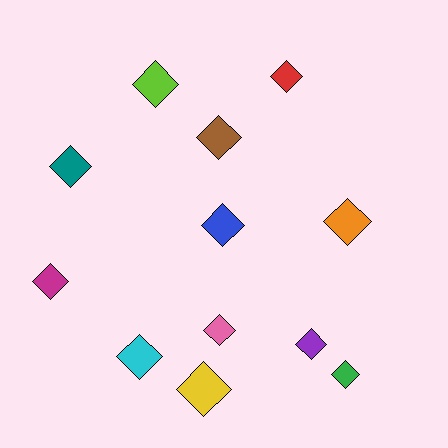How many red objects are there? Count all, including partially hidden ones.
There is 1 red object.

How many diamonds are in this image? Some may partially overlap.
There are 12 diamonds.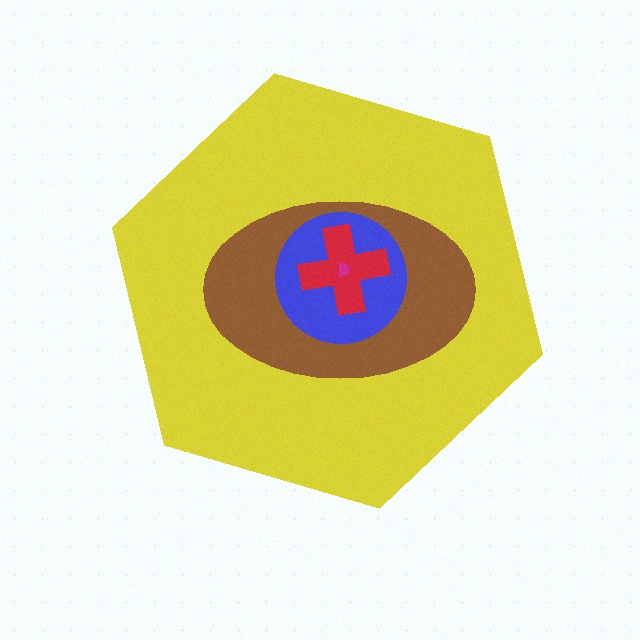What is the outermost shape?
The yellow hexagon.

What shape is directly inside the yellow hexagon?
The brown ellipse.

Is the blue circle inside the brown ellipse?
Yes.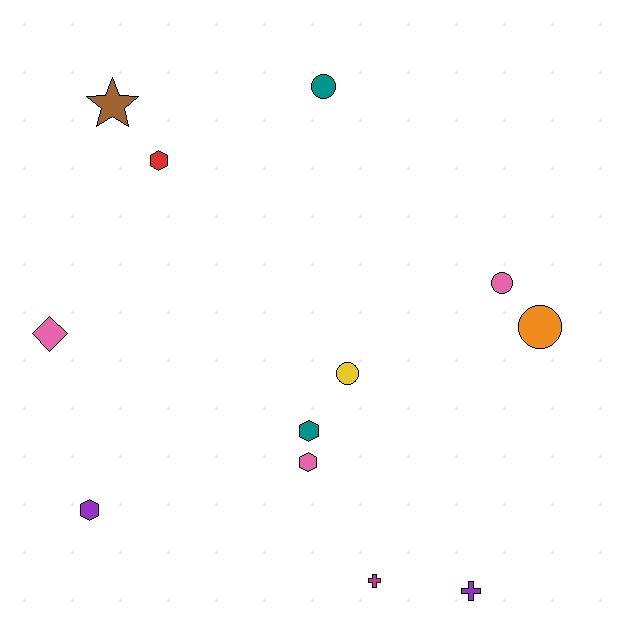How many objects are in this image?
There are 12 objects.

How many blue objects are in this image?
There are no blue objects.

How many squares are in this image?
There are no squares.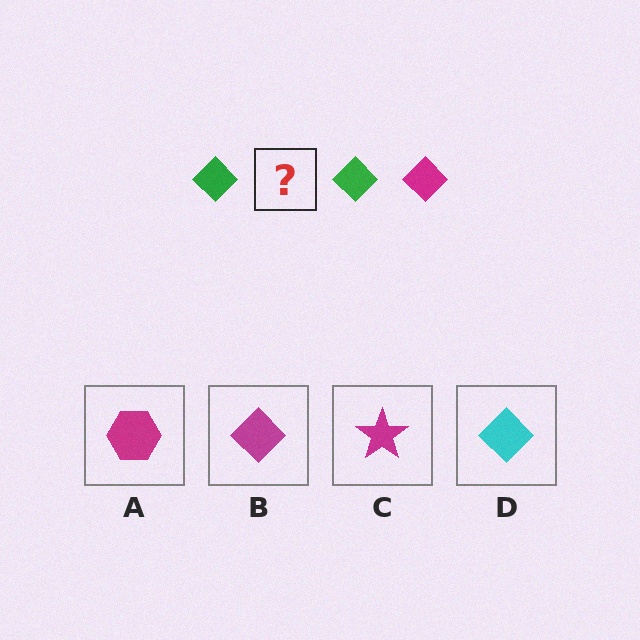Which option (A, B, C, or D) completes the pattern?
B.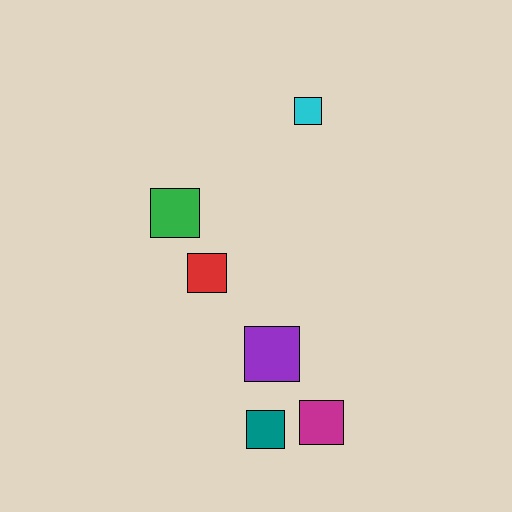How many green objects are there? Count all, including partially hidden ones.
There is 1 green object.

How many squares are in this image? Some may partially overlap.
There are 6 squares.